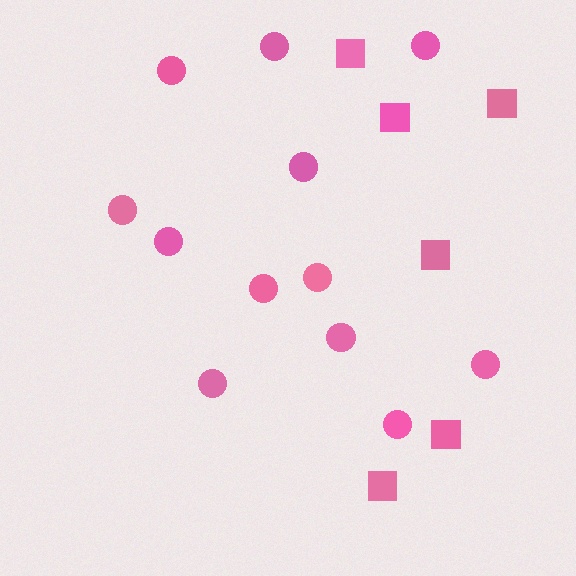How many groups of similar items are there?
There are 2 groups: one group of circles (12) and one group of squares (6).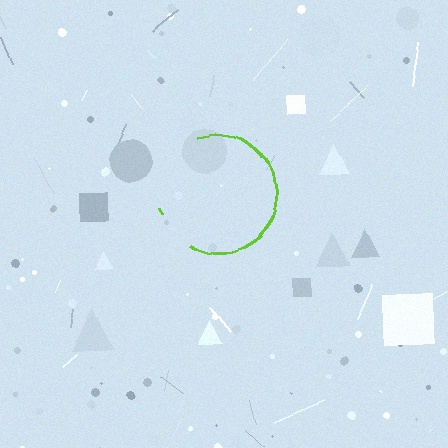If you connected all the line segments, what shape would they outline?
They would outline a circle.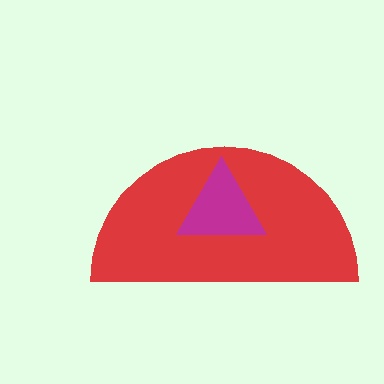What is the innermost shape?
The magenta triangle.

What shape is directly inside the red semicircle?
The magenta triangle.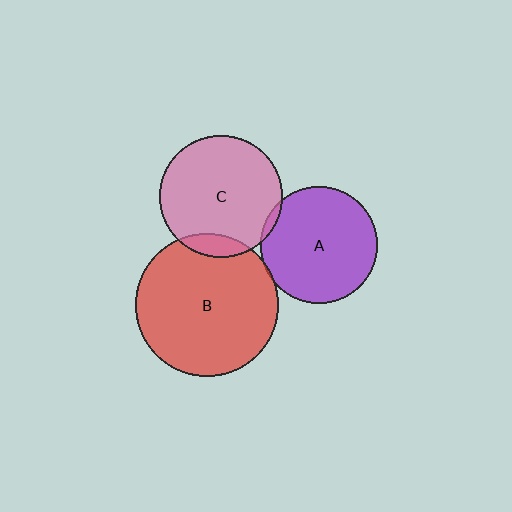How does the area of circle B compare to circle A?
Approximately 1.5 times.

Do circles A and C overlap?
Yes.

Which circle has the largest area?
Circle B (red).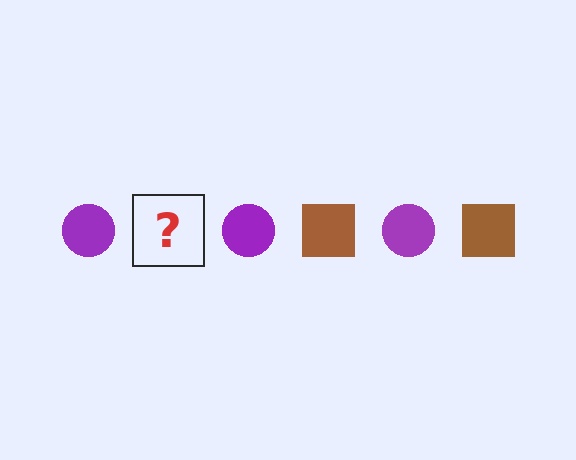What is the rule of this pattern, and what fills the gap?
The rule is that the pattern alternates between purple circle and brown square. The gap should be filled with a brown square.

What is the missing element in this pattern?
The missing element is a brown square.